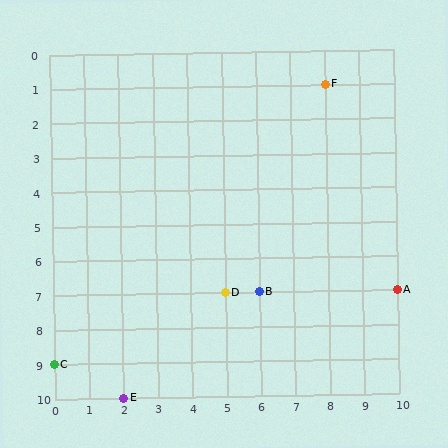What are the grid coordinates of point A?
Point A is at grid coordinates (10, 7).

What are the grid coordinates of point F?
Point F is at grid coordinates (8, 1).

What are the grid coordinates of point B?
Point B is at grid coordinates (6, 7).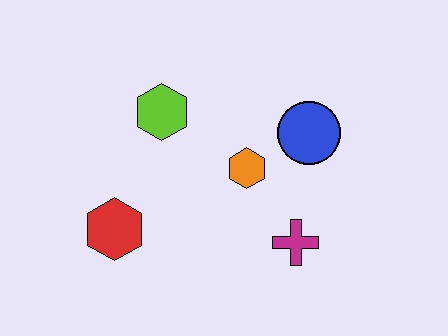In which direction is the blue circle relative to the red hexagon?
The blue circle is to the right of the red hexagon.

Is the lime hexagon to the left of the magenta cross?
Yes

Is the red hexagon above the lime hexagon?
No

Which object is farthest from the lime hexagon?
The magenta cross is farthest from the lime hexagon.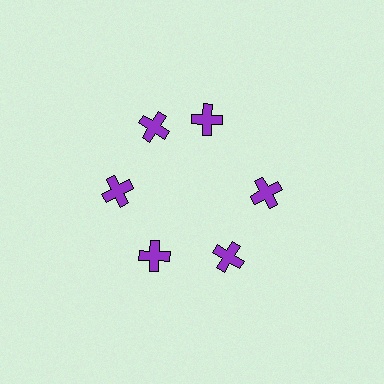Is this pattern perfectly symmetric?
No. The 6 purple crosses are arranged in a ring, but one element near the 1 o'clock position is rotated out of alignment along the ring, breaking the 6-fold rotational symmetry.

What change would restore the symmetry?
The symmetry would be restored by rotating it back into even spacing with its neighbors so that all 6 crosses sit at equal angles and equal distance from the center.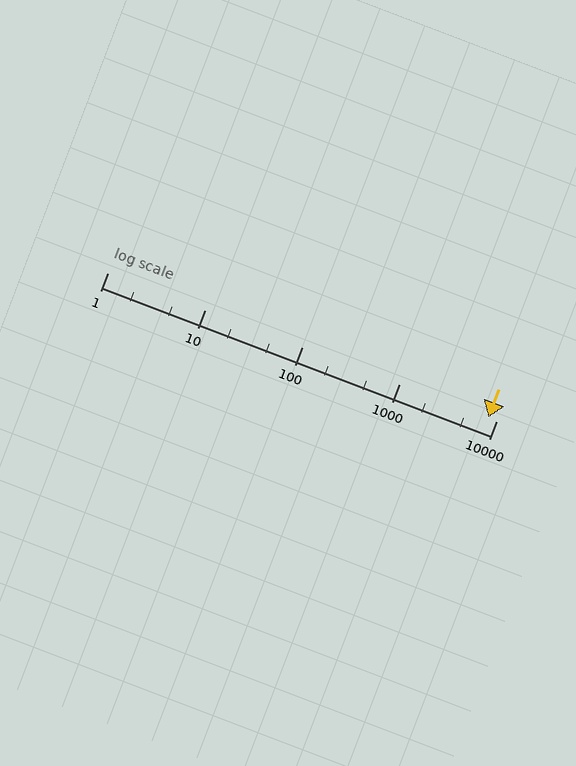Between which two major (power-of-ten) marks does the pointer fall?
The pointer is between 1000 and 10000.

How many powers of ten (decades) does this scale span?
The scale spans 4 decades, from 1 to 10000.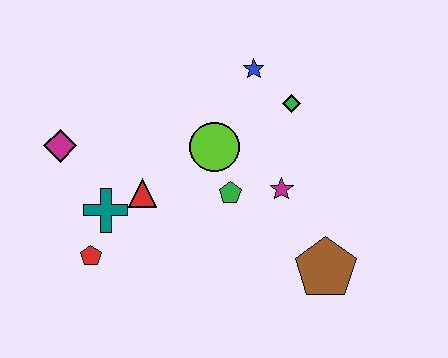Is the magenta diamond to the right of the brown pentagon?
No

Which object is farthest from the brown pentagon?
The magenta diamond is farthest from the brown pentagon.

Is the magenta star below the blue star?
Yes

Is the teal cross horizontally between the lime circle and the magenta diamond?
Yes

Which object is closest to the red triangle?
The teal cross is closest to the red triangle.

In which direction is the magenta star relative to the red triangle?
The magenta star is to the right of the red triangle.